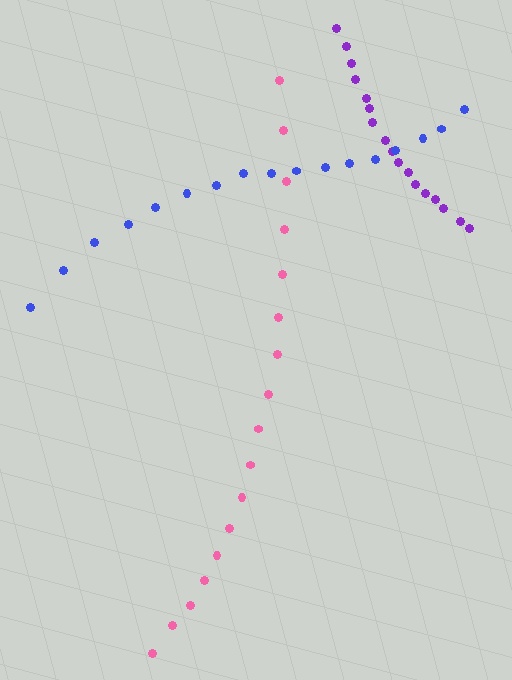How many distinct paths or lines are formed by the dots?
There are 3 distinct paths.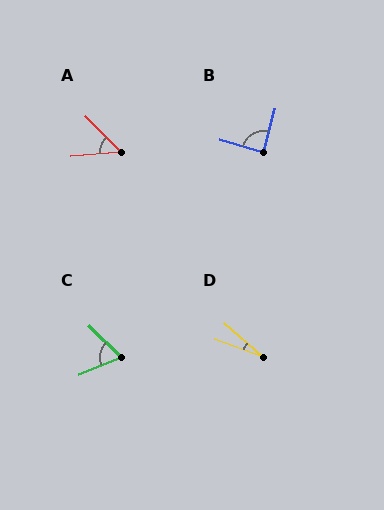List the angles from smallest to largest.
D (21°), A (50°), C (66°), B (88°).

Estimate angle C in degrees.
Approximately 66 degrees.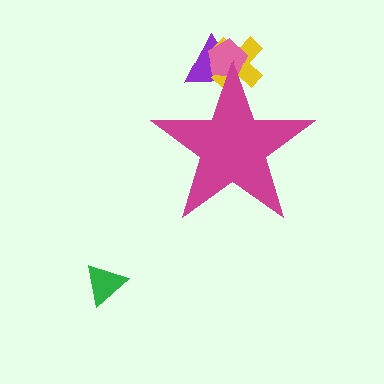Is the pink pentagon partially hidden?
Yes, the pink pentagon is partially hidden behind the magenta star.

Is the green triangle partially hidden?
No, the green triangle is fully visible.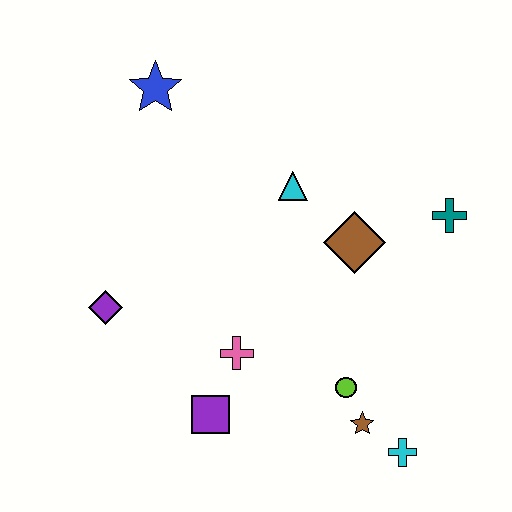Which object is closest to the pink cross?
The purple square is closest to the pink cross.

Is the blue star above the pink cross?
Yes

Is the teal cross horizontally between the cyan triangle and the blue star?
No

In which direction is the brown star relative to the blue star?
The brown star is below the blue star.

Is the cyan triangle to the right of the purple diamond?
Yes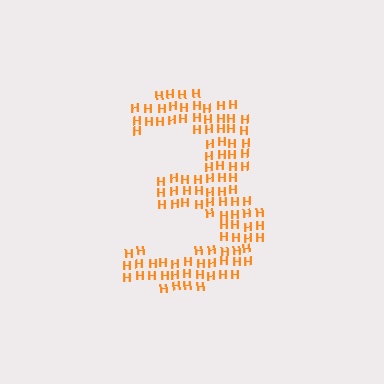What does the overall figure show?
The overall figure shows the digit 3.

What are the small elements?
The small elements are letter H's.